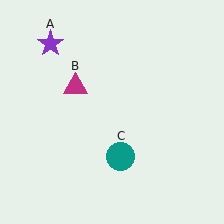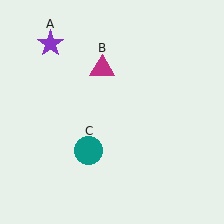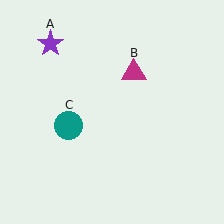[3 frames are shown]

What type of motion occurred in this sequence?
The magenta triangle (object B), teal circle (object C) rotated clockwise around the center of the scene.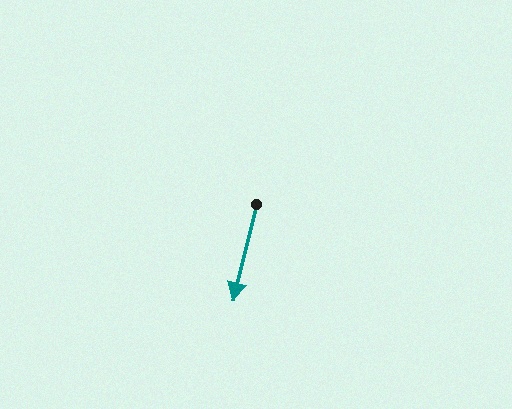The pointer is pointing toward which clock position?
Roughly 6 o'clock.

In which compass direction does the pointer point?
South.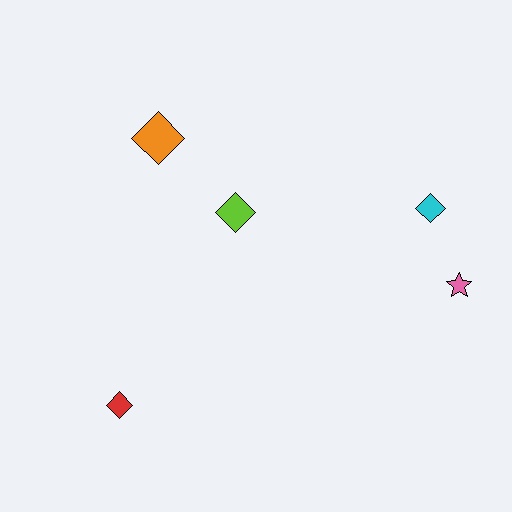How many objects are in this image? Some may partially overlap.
There are 5 objects.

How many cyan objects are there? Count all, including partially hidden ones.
There is 1 cyan object.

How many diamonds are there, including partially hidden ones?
There are 4 diamonds.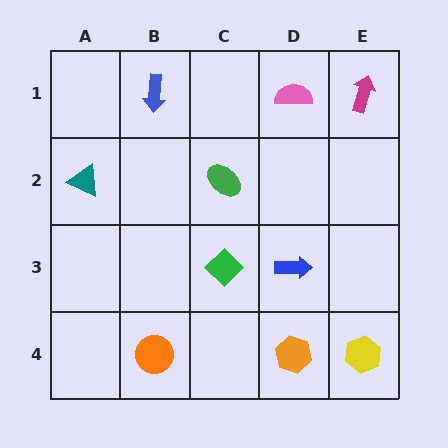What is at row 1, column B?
A blue arrow.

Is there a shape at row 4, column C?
No, that cell is empty.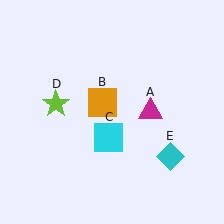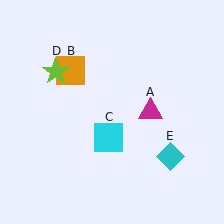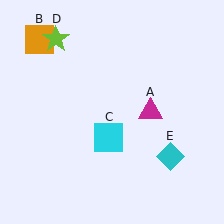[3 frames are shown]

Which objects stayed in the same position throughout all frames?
Magenta triangle (object A) and cyan square (object C) and cyan diamond (object E) remained stationary.